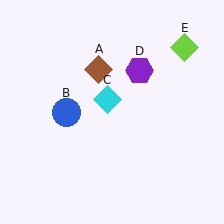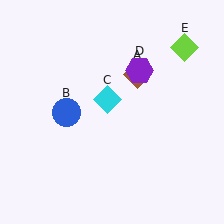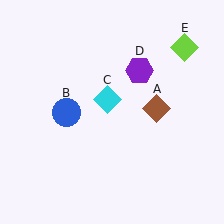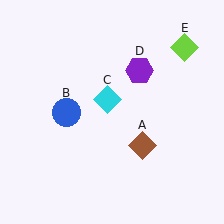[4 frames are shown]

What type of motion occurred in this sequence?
The brown diamond (object A) rotated clockwise around the center of the scene.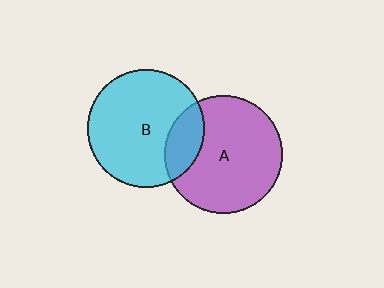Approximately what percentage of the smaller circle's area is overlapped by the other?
Approximately 20%.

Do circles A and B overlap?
Yes.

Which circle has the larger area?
Circle A (purple).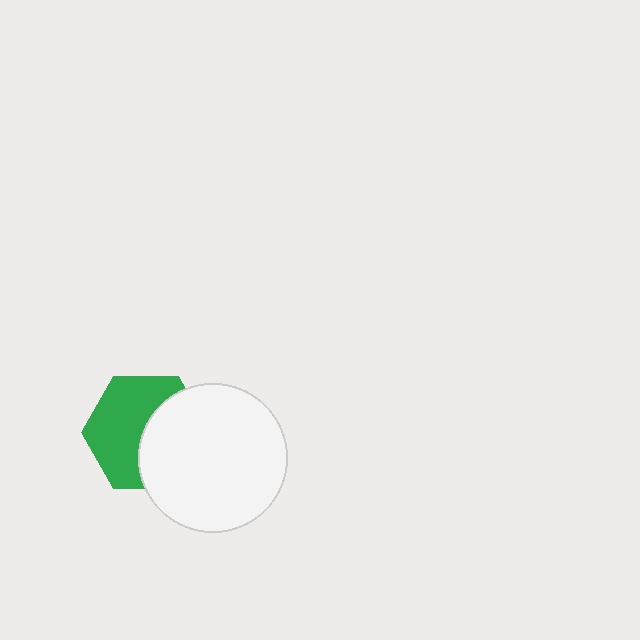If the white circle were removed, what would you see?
You would see the complete green hexagon.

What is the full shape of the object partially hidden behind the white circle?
The partially hidden object is a green hexagon.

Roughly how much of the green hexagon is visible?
About half of it is visible (roughly 56%).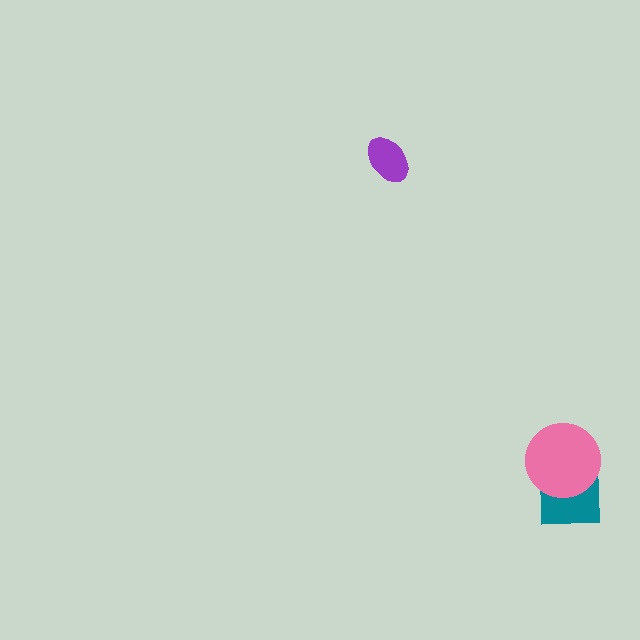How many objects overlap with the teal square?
1 object overlaps with the teal square.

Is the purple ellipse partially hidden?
No, no other shape covers it.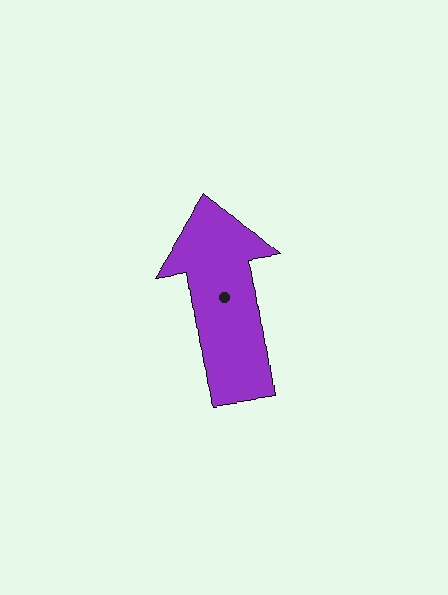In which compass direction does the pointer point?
North.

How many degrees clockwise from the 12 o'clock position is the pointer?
Approximately 352 degrees.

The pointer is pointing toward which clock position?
Roughly 12 o'clock.